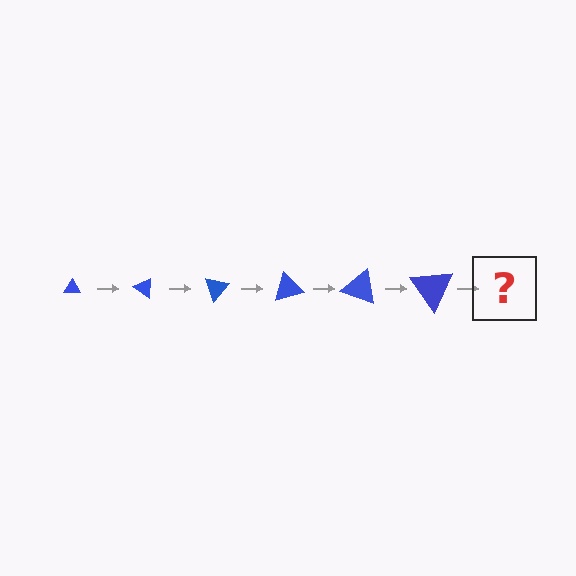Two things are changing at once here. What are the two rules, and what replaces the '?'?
The two rules are that the triangle grows larger each step and it rotates 35 degrees each step. The '?' should be a triangle, larger than the previous one and rotated 210 degrees from the start.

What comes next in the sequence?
The next element should be a triangle, larger than the previous one and rotated 210 degrees from the start.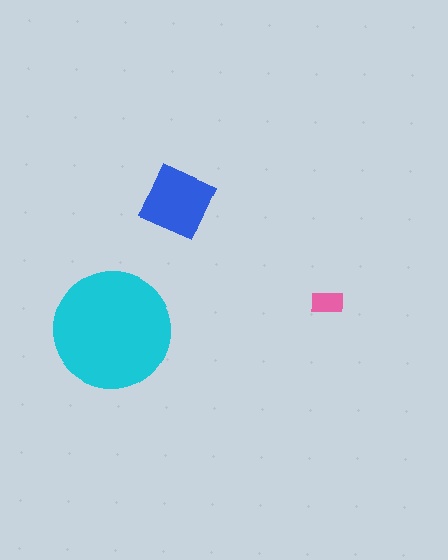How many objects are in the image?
There are 3 objects in the image.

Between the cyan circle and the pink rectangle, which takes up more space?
The cyan circle.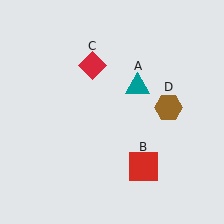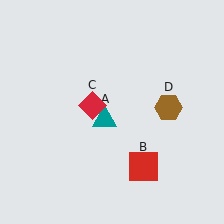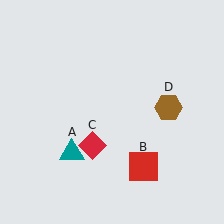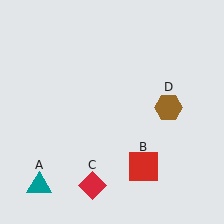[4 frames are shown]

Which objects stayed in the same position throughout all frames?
Red square (object B) and brown hexagon (object D) remained stationary.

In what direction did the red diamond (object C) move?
The red diamond (object C) moved down.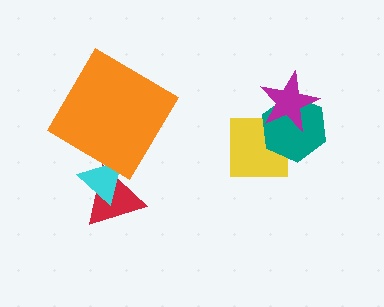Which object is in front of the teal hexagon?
The magenta star is in front of the teal hexagon.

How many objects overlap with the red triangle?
1 object overlaps with the red triangle.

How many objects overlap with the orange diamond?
1 object overlaps with the orange diamond.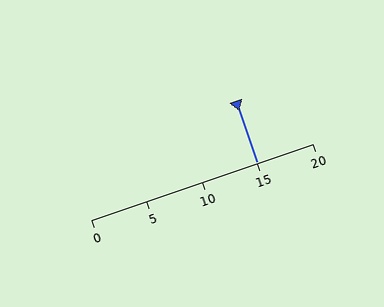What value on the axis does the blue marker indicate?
The marker indicates approximately 15.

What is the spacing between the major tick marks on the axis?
The major ticks are spaced 5 apart.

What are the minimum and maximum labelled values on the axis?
The axis runs from 0 to 20.